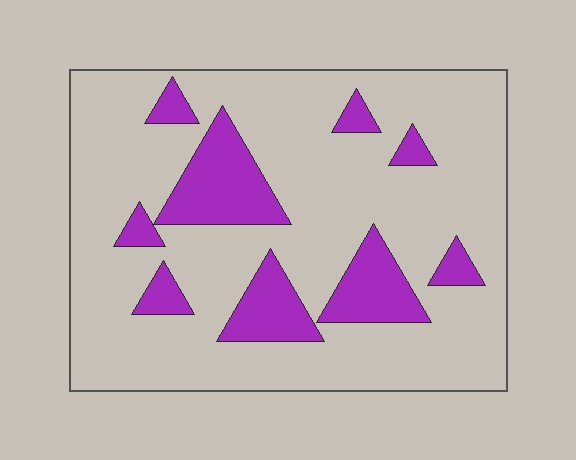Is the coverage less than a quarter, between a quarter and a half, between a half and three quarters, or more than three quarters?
Less than a quarter.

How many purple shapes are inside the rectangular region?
9.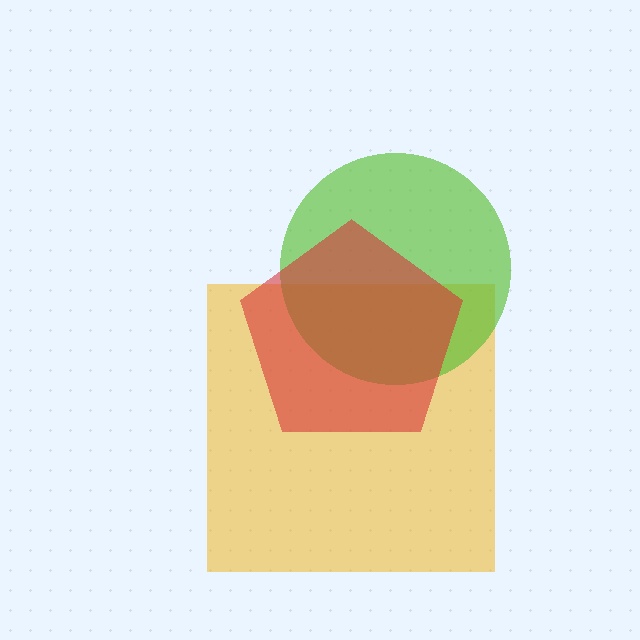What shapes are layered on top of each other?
The layered shapes are: a yellow square, a lime circle, a red pentagon.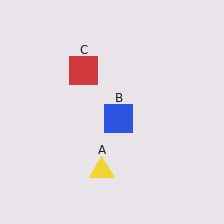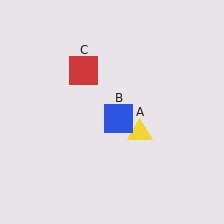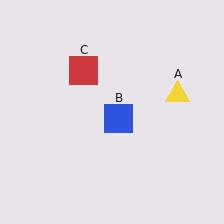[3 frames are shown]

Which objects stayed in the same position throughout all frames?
Blue square (object B) and red square (object C) remained stationary.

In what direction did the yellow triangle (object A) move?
The yellow triangle (object A) moved up and to the right.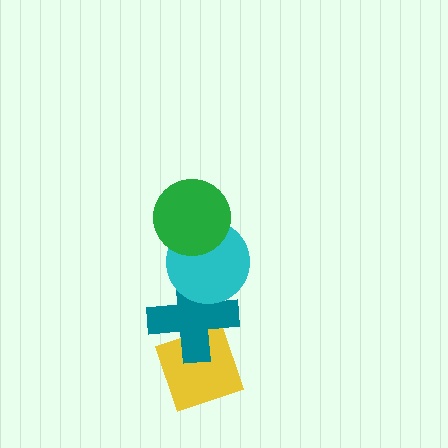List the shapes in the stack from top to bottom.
From top to bottom: the green circle, the cyan circle, the teal cross, the yellow diamond.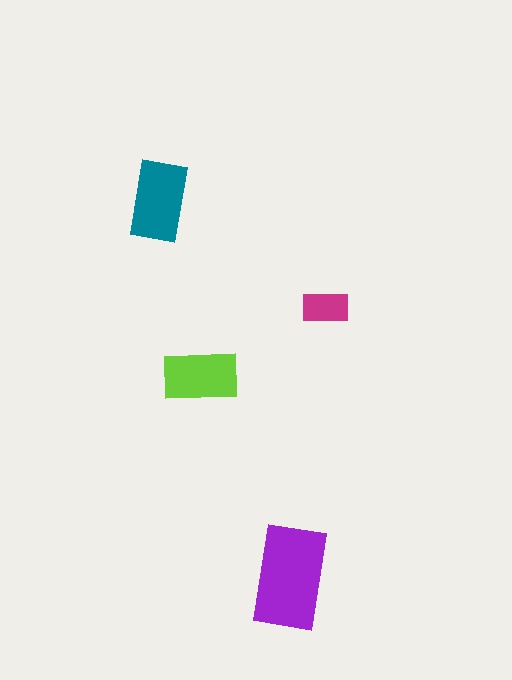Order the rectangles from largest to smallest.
the purple one, the teal one, the lime one, the magenta one.